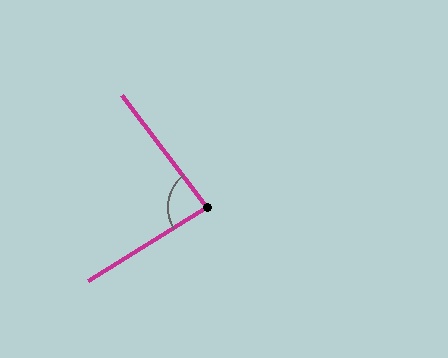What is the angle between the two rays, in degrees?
Approximately 84 degrees.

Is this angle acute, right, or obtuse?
It is acute.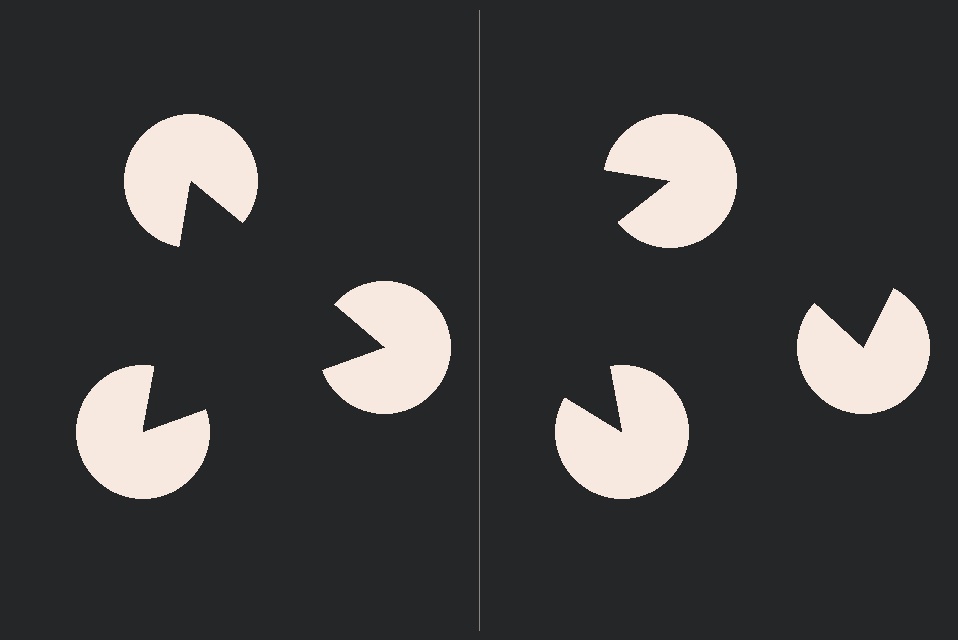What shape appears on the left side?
An illusory triangle.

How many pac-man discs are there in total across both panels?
6 — 3 on each side.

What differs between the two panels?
The pac-man discs are positioned identically on both sides; only the wedge orientations differ. On the left they align to a triangle; on the right they are misaligned.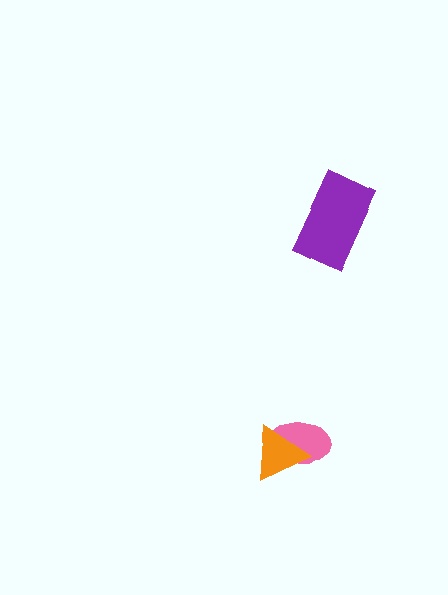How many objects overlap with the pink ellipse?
1 object overlaps with the pink ellipse.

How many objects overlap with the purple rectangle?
0 objects overlap with the purple rectangle.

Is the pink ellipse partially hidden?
Yes, it is partially covered by another shape.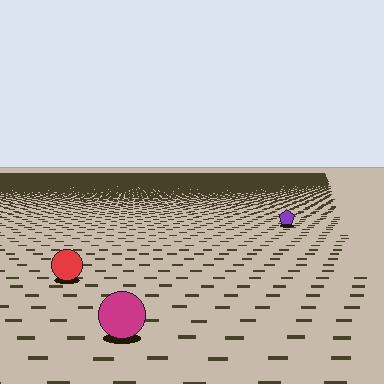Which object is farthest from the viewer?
The purple pentagon is farthest from the viewer. It appears smaller and the ground texture around it is denser.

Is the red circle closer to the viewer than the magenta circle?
No. The magenta circle is closer — you can tell from the texture gradient: the ground texture is coarser near it.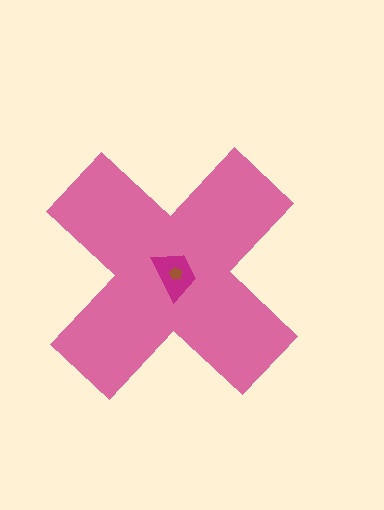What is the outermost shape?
The pink cross.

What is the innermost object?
The brown pentagon.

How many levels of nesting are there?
3.